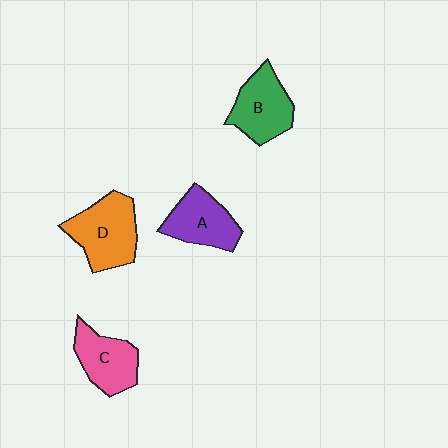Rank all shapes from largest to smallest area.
From largest to smallest: D (orange), B (green), A (purple), C (pink).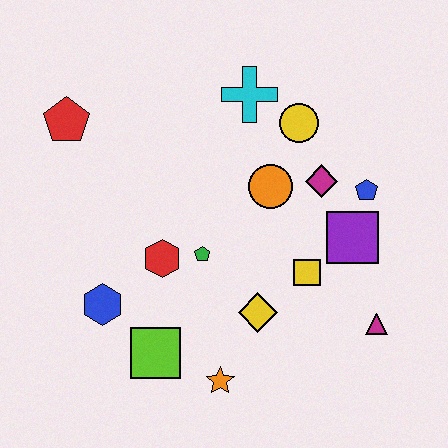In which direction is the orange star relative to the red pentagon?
The orange star is below the red pentagon.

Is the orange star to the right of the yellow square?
No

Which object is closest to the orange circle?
The magenta diamond is closest to the orange circle.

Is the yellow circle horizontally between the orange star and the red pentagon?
No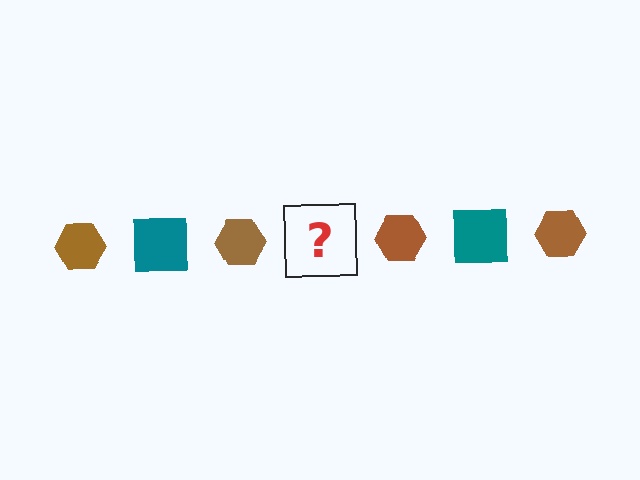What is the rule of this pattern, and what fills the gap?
The rule is that the pattern alternates between brown hexagon and teal square. The gap should be filled with a teal square.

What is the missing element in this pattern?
The missing element is a teal square.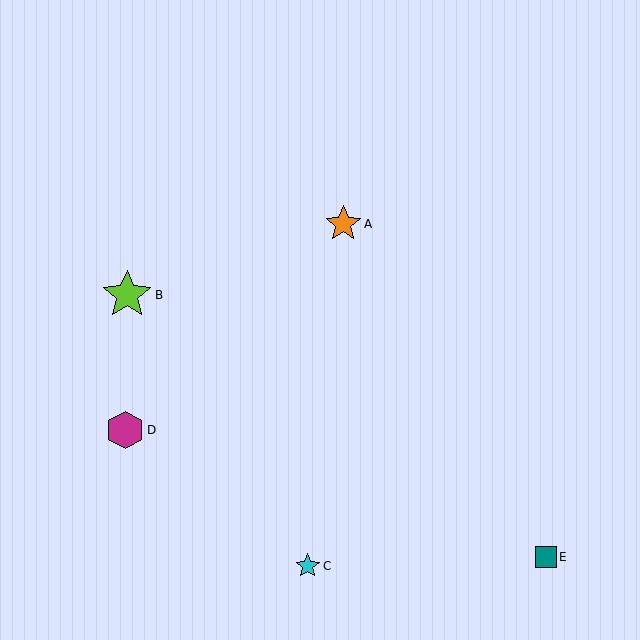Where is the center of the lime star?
The center of the lime star is at (127, 295).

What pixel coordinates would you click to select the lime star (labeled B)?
Click at (127, 295) to select the lime star B.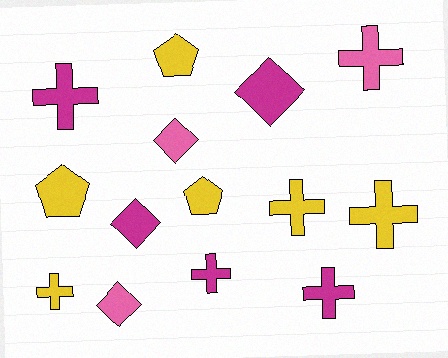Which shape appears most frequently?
Cross, with 7 objects.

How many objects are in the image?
There are 14 objects.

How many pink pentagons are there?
There are no pink pentagons.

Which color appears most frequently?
Yellow, with 6 objects.